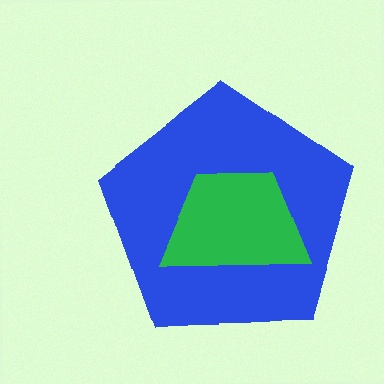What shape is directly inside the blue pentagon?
The green trapezoid.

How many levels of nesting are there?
2.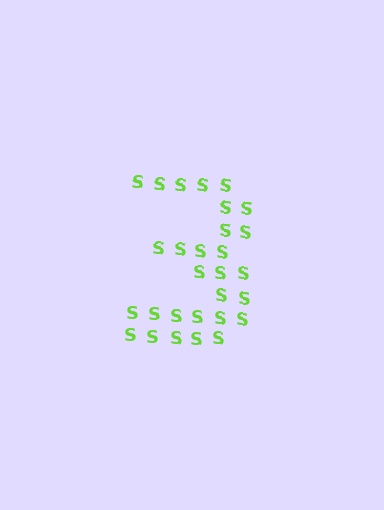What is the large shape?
The large shape is the digit 3.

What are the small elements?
The small elements are letter S's.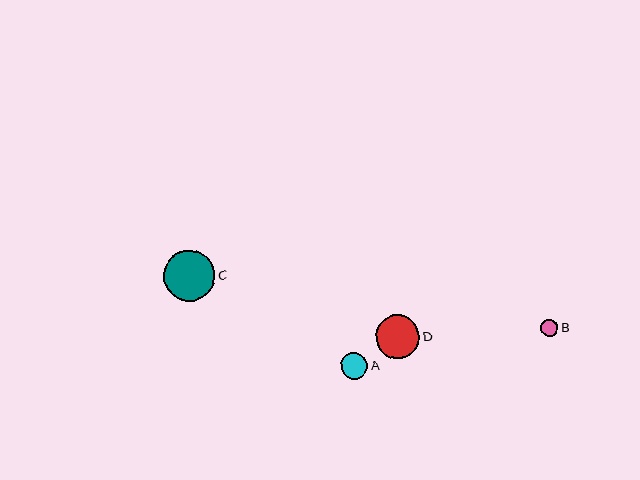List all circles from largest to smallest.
From largest to smallest: C, D, A, B.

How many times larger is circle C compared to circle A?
Circle C is approximately 1.9 times the size of circle A.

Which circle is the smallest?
Circle B is the smallest with a size of approximately 17 pixels.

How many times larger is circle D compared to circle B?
Circle D is approximately 2.6 times the size of circle B.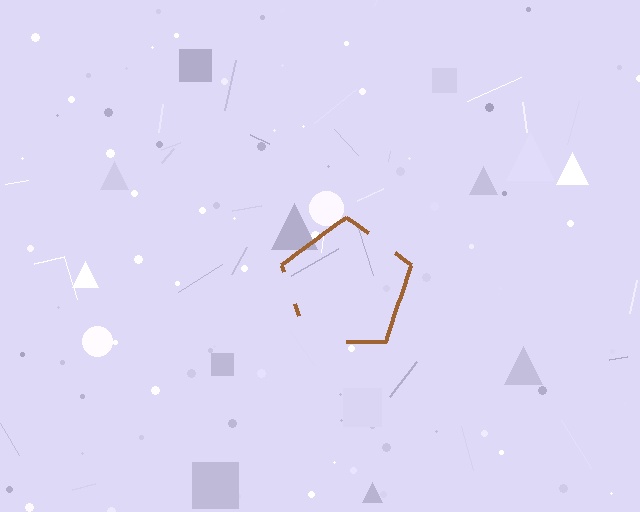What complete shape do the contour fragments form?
The contour fragments form a pentagon.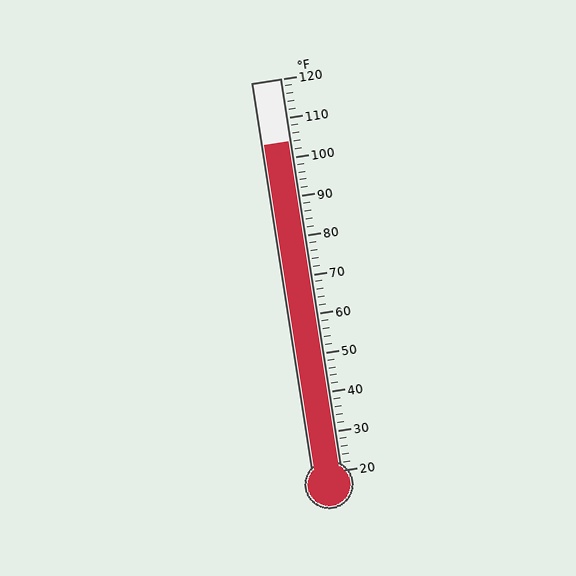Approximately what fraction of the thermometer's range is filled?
The thermometer is filled to approximately 85% of its range.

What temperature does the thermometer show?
The thermometer shows approximately 104°F.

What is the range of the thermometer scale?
The thermometer scale ranges from 20°F to 120°F.